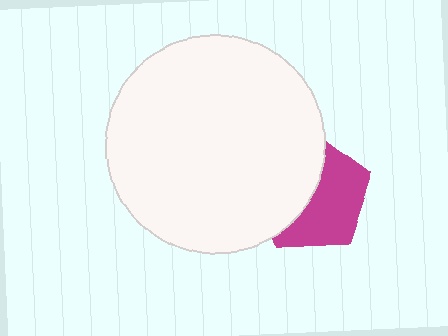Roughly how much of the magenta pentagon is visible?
About half of it is visible (roughly 52%).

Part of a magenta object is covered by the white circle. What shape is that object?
It is a pentagon.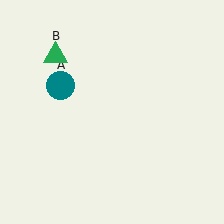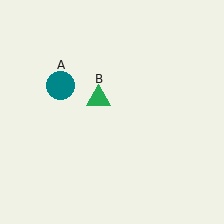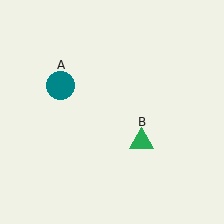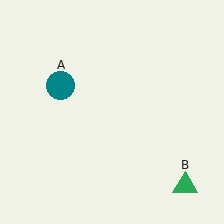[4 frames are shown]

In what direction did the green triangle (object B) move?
The green triangle (object B) moved down and to the right.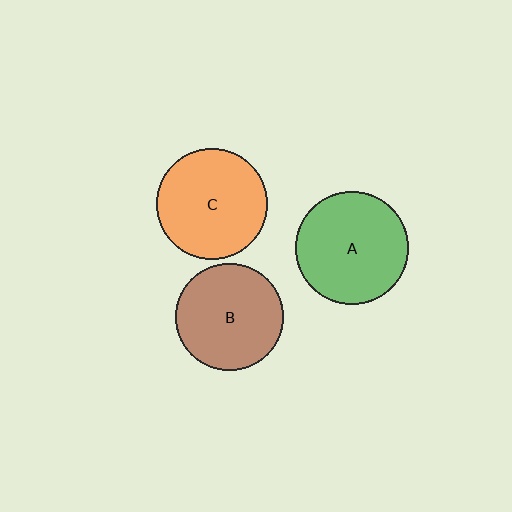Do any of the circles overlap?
No, none of the circles overlap.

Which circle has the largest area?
Circle A (green).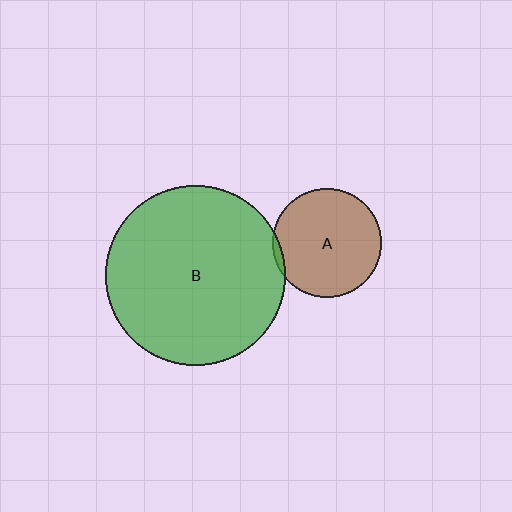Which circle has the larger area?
Circle B (green).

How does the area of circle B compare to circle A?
Approximately 2.7 times.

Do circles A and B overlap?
Yes.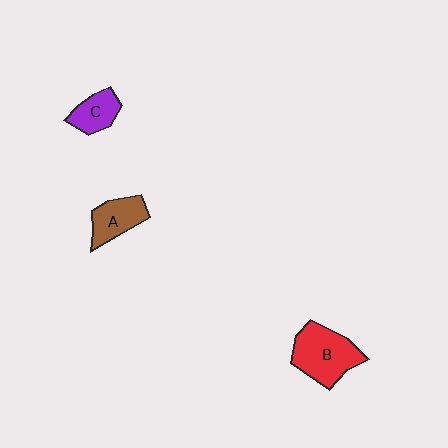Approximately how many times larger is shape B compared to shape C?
Approximately 1.9 times.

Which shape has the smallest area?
Shape C (purple).